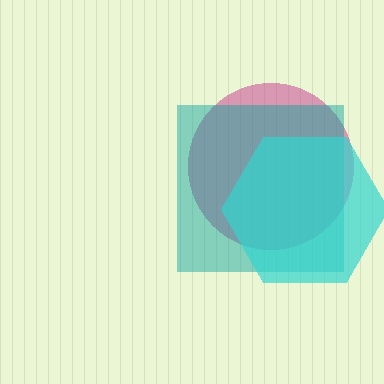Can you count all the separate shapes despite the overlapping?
Yes, there are 3 separate shapes.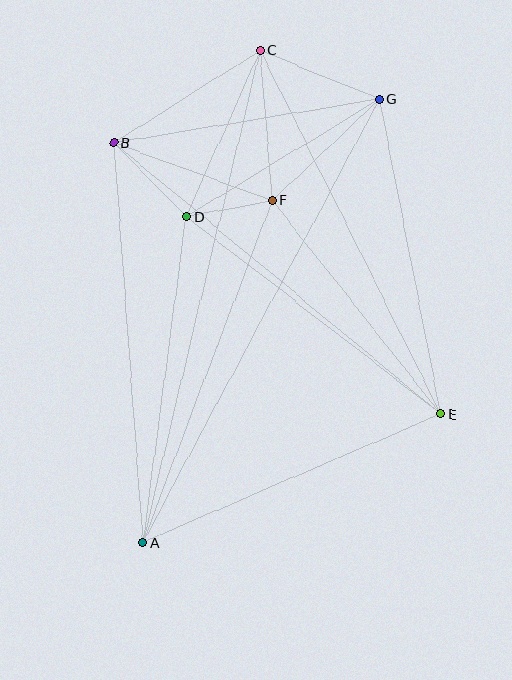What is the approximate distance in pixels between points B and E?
The distance between B and E is approximately 425 pixels.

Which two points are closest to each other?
Points D and F are closest to each other.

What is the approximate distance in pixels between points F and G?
The distance between F and G is approximately 148 pixels.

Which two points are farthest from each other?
Points A and C are farthest from each other.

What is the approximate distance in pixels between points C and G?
The distance between C and G is approximately 129 pixels.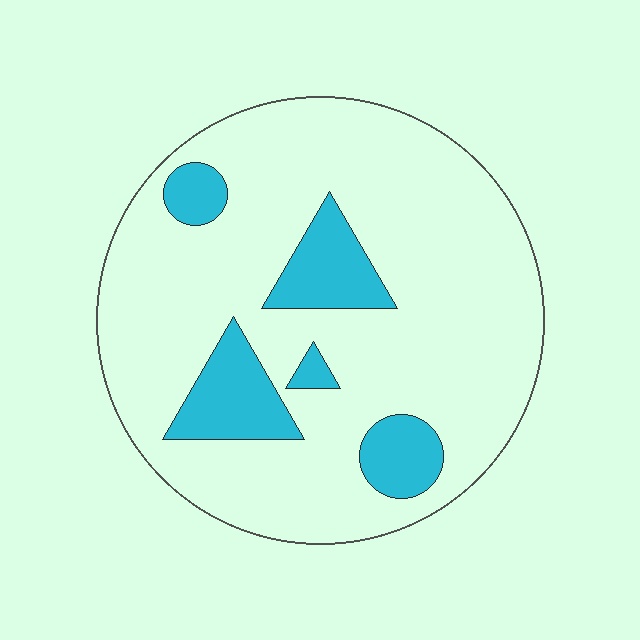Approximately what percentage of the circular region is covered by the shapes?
Approximately 15%.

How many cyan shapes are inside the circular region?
5.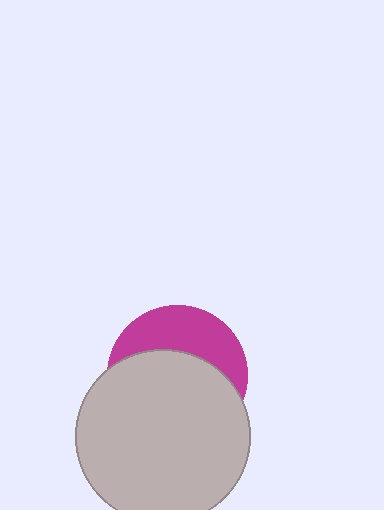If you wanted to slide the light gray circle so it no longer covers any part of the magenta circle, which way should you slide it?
Slide it down — that is the most direct way to separate the two shapes.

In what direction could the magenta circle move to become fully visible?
The magenta circle could move up. That would shift it out from behind the light gray circle entirely.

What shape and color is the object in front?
The object in front is a light gray circle.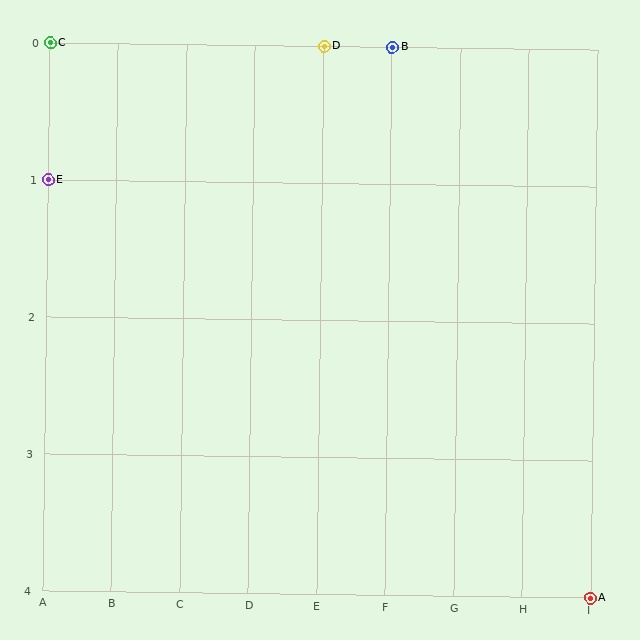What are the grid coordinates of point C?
Point C is at grid coordinates (A, 0).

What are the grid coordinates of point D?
Point D is at grid coordinates (E, 0).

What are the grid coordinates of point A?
Point A is at grid coordinates (I, 4).